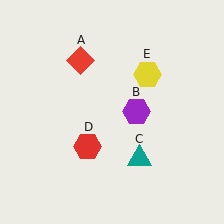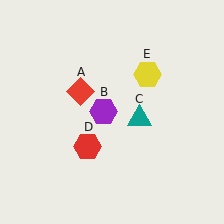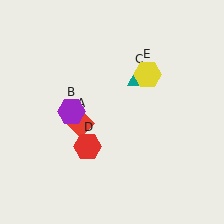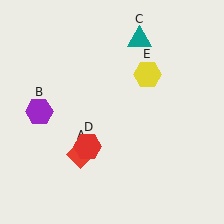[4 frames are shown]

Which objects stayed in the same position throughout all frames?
Red hexagon (object D) and yellow hexagon (object E) remained stationary.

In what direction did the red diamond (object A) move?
The red diamond (object A) moved down.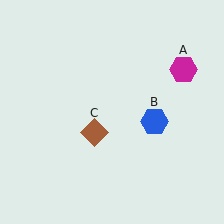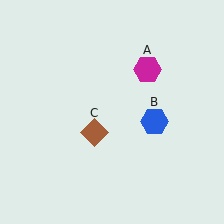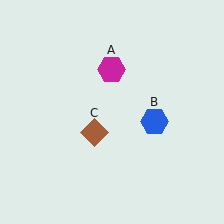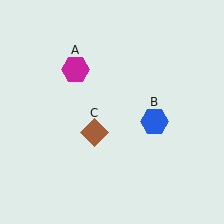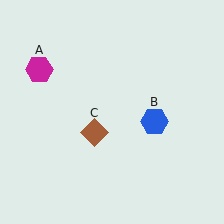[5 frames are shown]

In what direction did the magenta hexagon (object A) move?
The magenta hexagon (object A) moved left.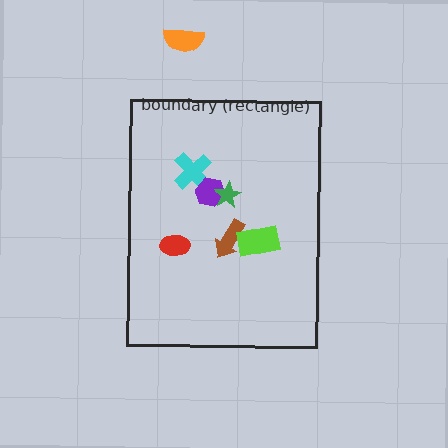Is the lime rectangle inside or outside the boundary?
Inside.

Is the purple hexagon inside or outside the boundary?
Inside.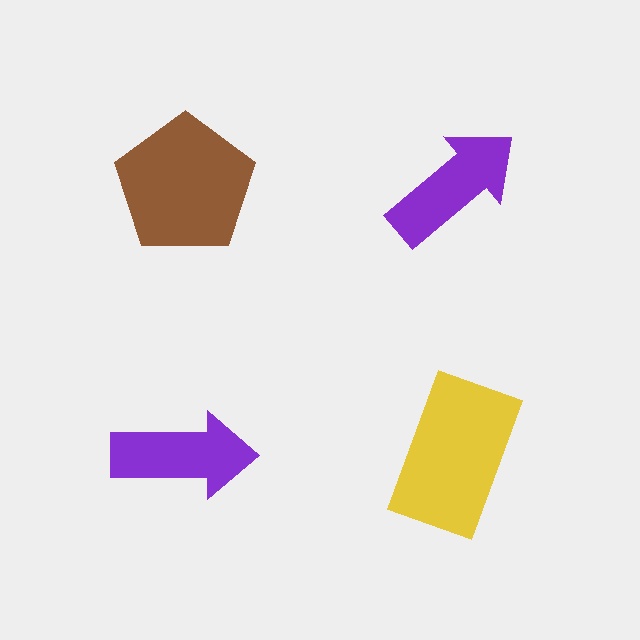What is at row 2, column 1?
A purple arrow.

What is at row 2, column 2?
A yellow rectangle.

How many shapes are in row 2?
2 shapes.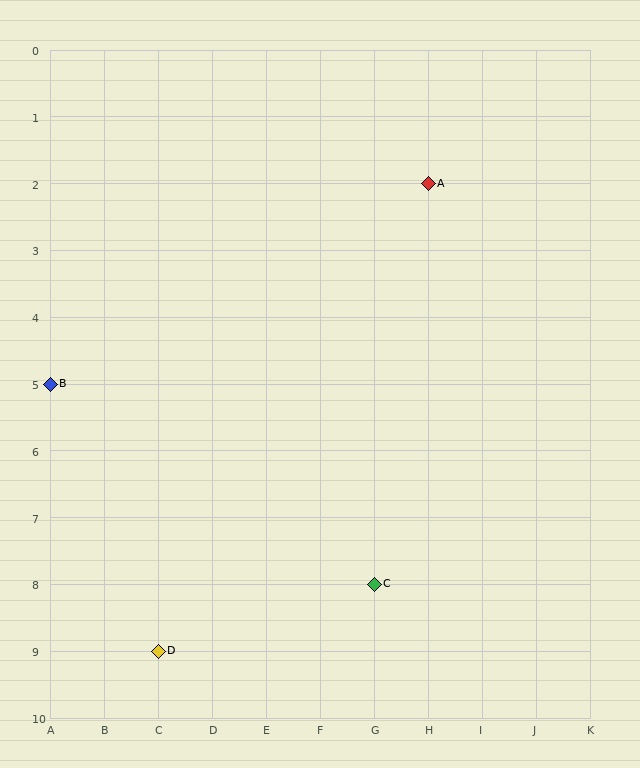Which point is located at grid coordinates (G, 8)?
Point C is at (G, 8).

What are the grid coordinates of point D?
Point D is at grid coordinates (C, 9).